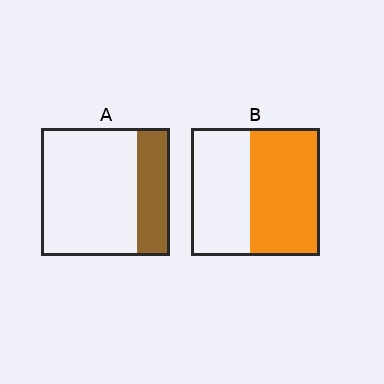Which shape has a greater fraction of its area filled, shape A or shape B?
Shape B.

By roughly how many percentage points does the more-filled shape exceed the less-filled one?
By roughly 30 percentage points (B over A).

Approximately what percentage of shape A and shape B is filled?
A is approximately 25% and B is approximately 55%.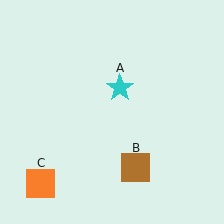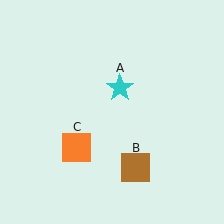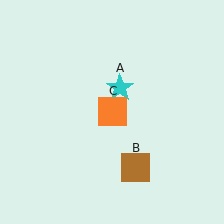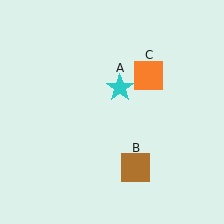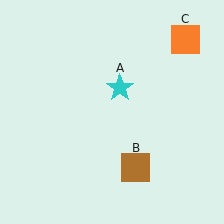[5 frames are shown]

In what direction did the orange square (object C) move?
The orange square (object C) moved up and to the right.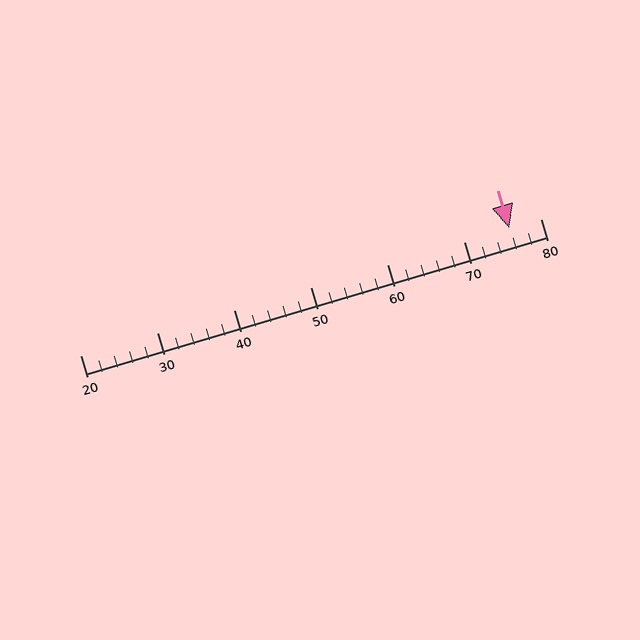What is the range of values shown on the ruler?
The ruler shows values from 20 to 80.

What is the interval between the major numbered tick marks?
The major tick marks are spaced 10 units apart.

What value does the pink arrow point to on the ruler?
The pink arrow points to approximately 76.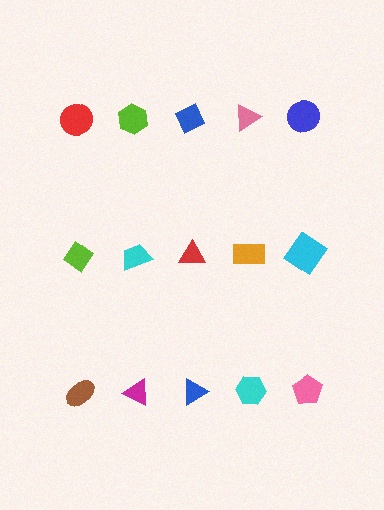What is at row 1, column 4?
A pink triangle.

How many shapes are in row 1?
5 shapes.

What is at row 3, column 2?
A magenta triangle.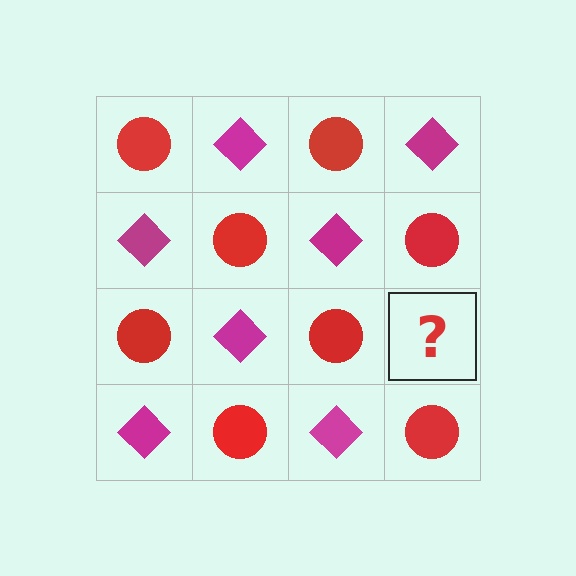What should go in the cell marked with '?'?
The missing cell should contain a magenta diamond.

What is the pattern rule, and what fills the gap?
The rule is that it alternates red circle and magenta diamond in a checkerboard pattern. The gap should be filled with a magenta diamond.